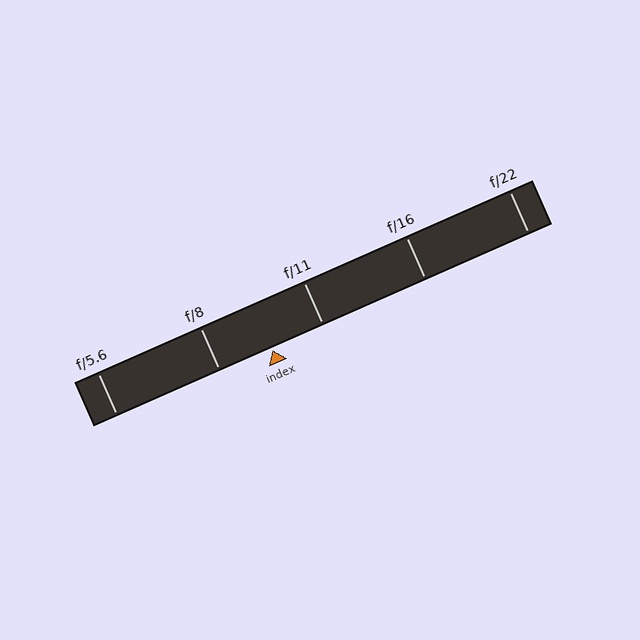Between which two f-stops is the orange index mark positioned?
The index mark is between f/8 and f/11.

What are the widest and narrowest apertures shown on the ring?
The widest aperture shown is f/5.6 and the narrowest is f/22.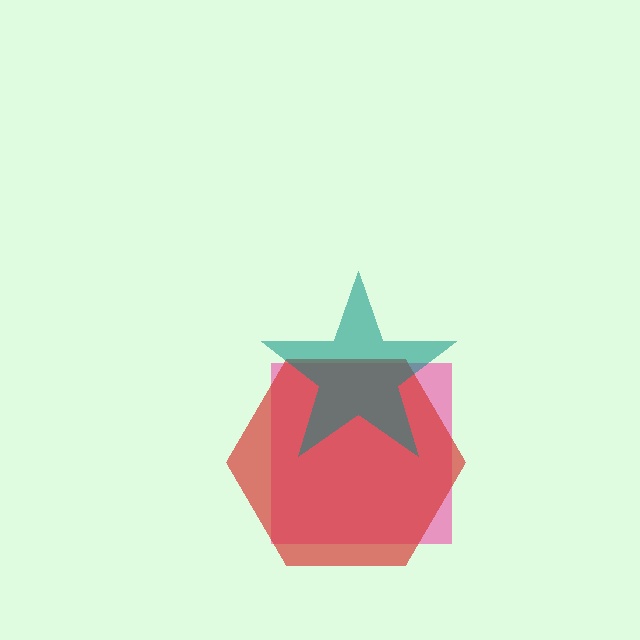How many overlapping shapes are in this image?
There are 3 overlapping shapes in the image.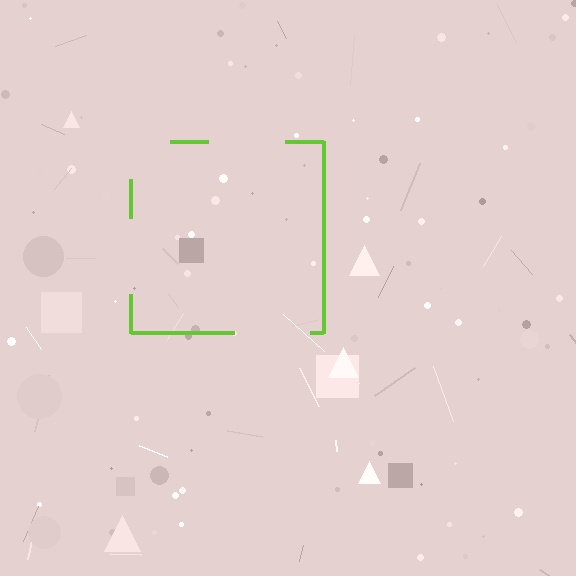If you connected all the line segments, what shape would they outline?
They would outline a square.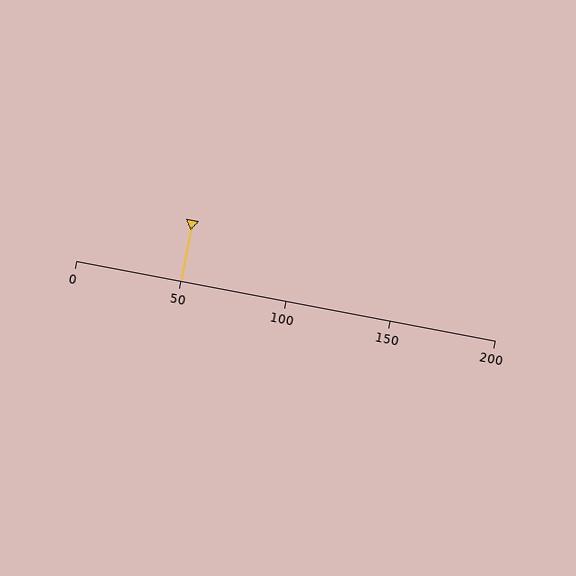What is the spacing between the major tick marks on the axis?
The major ticks are spaced 50 apart.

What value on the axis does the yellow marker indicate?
The marker indicates approximately 50.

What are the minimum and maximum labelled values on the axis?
The axis runs from 0 to 200.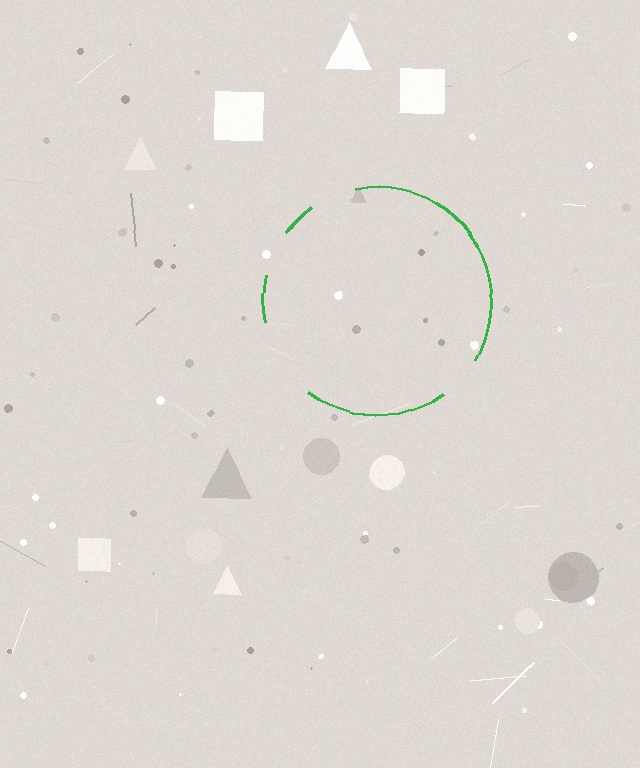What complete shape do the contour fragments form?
The contour fragments form a circle.